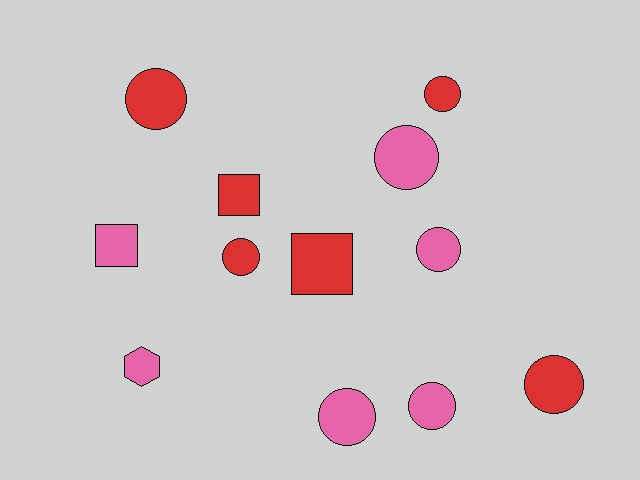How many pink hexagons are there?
There is 1 pink hexagon.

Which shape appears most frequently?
Circle, with 8 objects.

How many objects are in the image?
There are 12 objects.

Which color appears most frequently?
Pink, with 6 objects.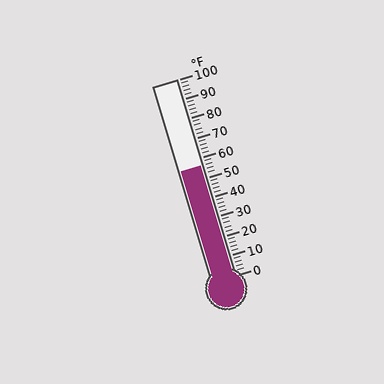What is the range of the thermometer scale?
The thermometer scale ranges from 0°F to 100°F.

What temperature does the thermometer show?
The thermometer shows approximately 56°F.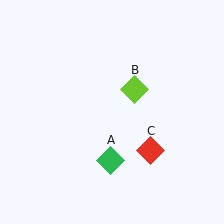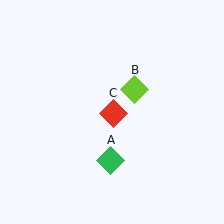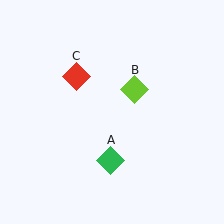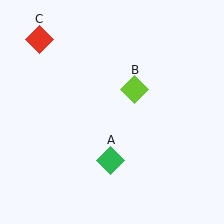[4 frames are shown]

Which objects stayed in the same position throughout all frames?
Green diamond (object A) and lime diamond (object B) remained stationary.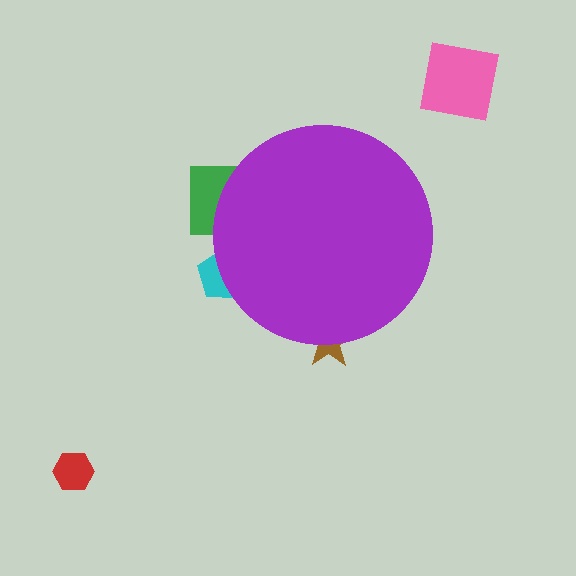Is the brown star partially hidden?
Yes, the brown star is partially hidden behind the purple circle.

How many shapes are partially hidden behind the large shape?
3 shapes are partially hidden.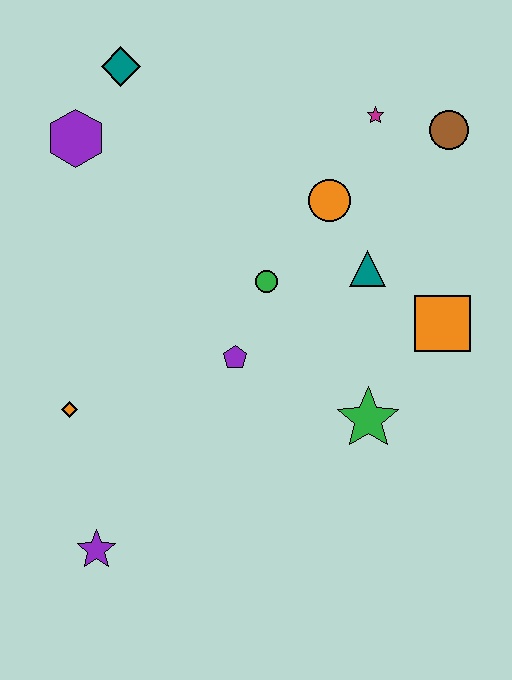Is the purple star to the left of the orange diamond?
No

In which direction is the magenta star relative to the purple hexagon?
The magenta star is to the right of the purple hexagon.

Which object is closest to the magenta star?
The brown circle is closest to the magenta star.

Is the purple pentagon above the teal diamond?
No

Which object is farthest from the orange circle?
The purple star is farthest from the orange circle.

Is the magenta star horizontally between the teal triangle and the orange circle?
No